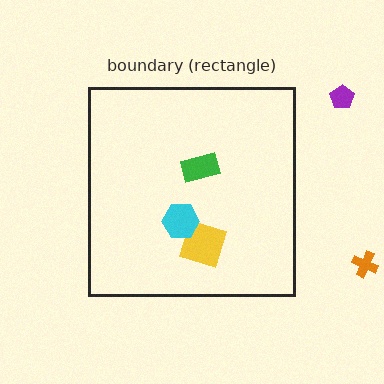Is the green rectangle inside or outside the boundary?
Inside.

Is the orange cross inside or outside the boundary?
Outside.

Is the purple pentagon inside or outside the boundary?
Outside.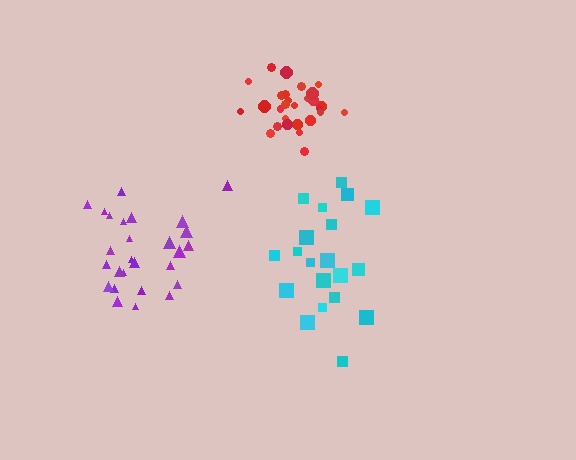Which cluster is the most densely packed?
Red.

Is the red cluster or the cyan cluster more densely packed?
Red.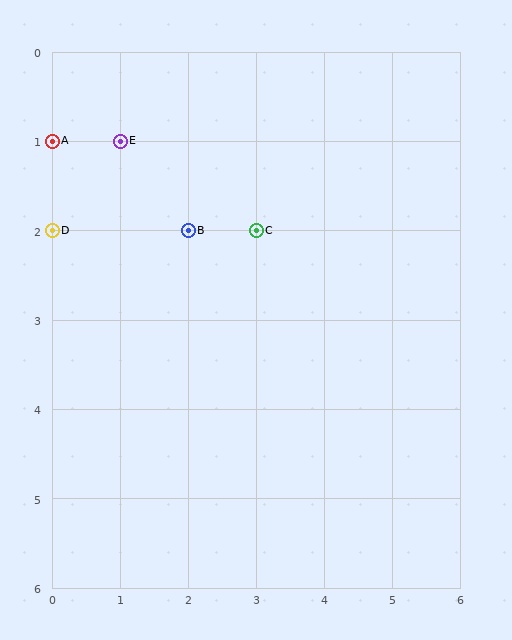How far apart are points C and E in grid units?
Points C and E are 2 columns and 1 row apart (about 2.2 grid units diagonally).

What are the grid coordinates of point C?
Point C is at grid coordinates (3, 2).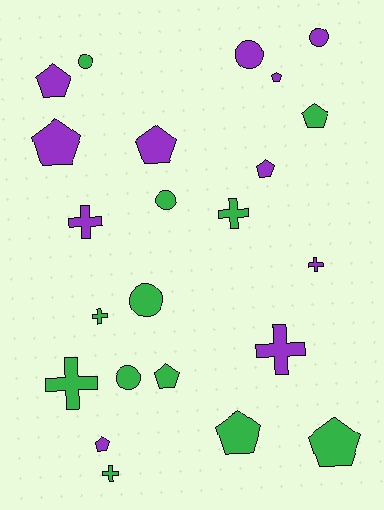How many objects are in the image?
There are 23 objects.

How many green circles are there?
There are 4 green circles.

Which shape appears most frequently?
Pentagon, with 10 objects.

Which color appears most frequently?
Green, with 12 objects.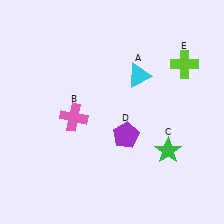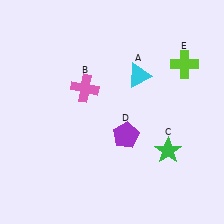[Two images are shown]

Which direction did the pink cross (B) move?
The pink cross (B) moved up.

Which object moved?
The pink cross (B) moved up.